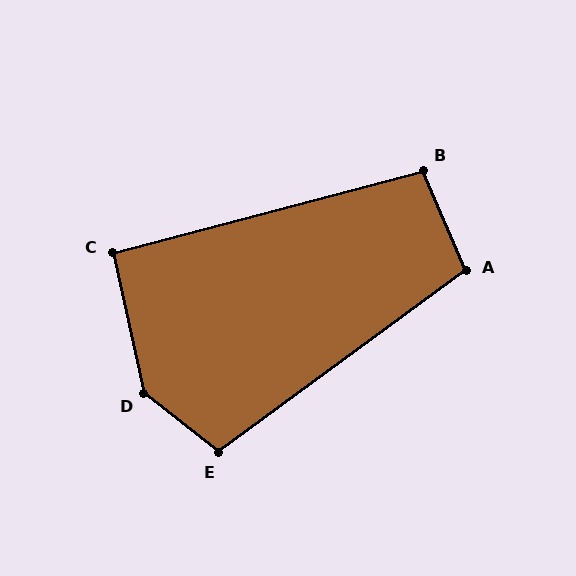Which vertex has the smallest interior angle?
C, at approximately 92 degrees.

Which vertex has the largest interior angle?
D, at approximately 141 degrees.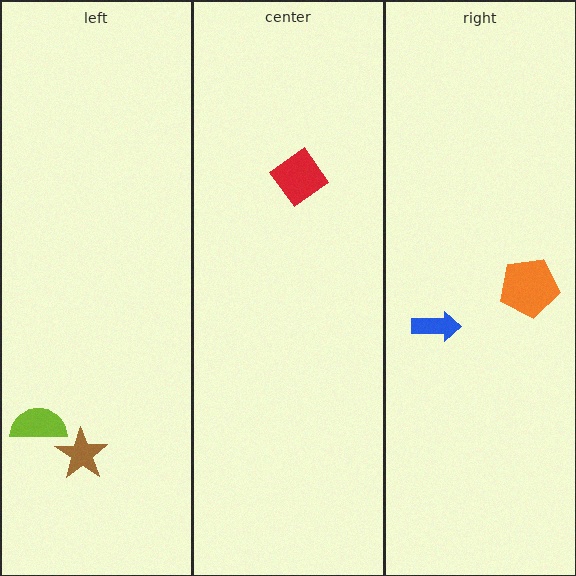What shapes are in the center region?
The red diamond.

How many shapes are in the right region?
2.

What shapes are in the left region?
The lime semicircle, the brown star.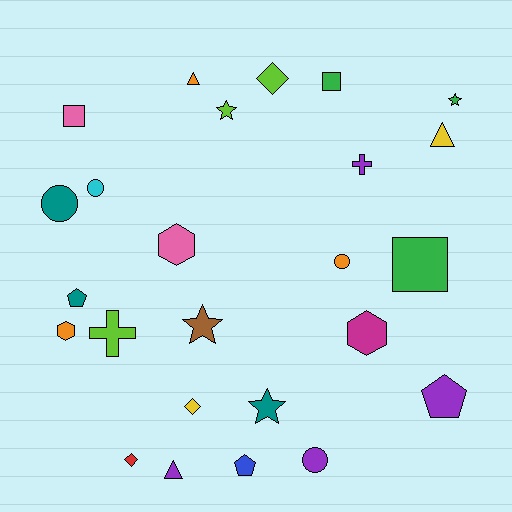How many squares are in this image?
There are 3 squares.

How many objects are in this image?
There are 25 objects.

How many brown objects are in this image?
There is 1 brown object.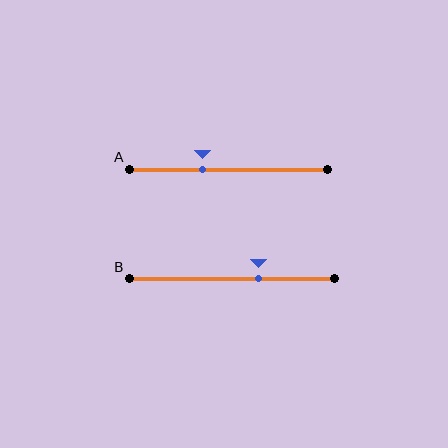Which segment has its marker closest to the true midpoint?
Segment B has its marker closest to the true midpoint.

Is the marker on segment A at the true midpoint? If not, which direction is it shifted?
No, the marker on segment A is shifted to the left by about 13% of the segment length.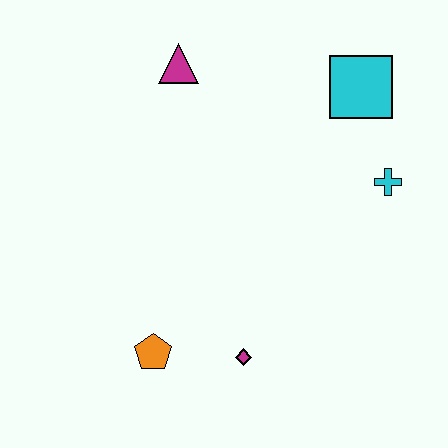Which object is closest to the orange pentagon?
The magenta diamond is closest to the orange pentagon.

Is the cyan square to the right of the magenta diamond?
Yes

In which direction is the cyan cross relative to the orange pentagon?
The cyan cross is to the right of the orange pentagon.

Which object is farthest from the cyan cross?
The orange pentagon is farthest from the cyan cross.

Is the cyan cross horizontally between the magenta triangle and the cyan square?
No